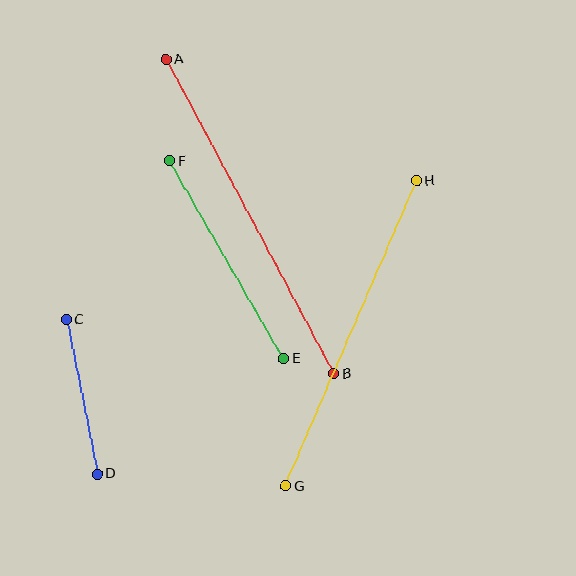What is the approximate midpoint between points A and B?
The midpoint is at approximately (250, 217) pixels.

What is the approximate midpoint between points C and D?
The midpoint is at approximately (82, 397) pixels.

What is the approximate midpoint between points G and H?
The midpoint is at approximately (351, 333) pixels.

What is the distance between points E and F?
The distance is approximately 228 pixels.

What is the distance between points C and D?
The distance is approximately 158 pixels.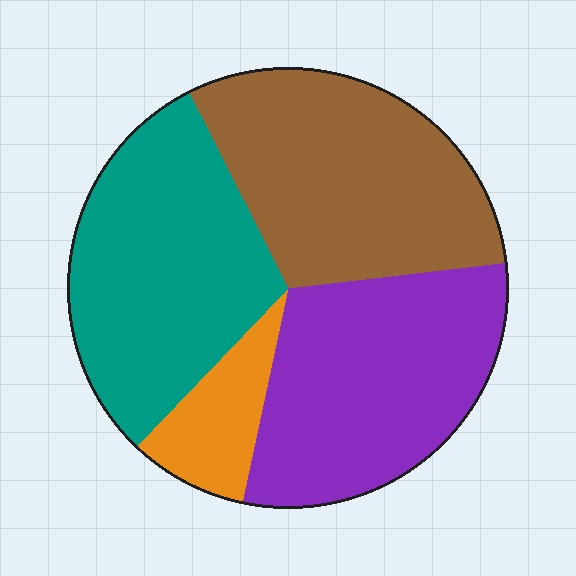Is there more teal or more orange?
Teal.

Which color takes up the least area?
Orange, at roughly 10%.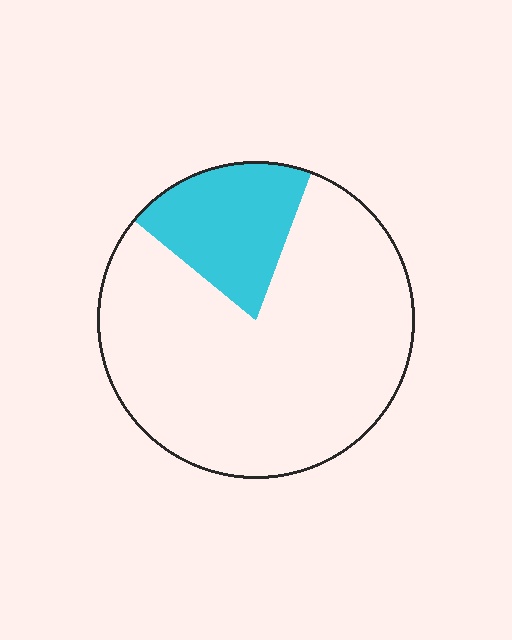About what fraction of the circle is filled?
About one fifth (1/5).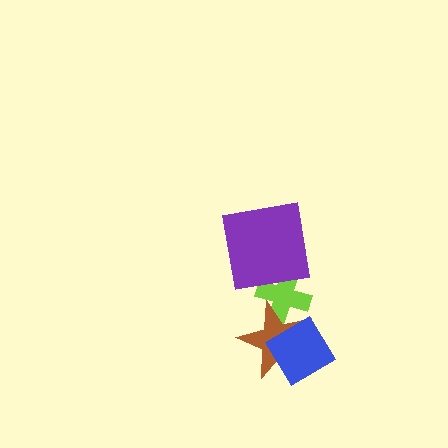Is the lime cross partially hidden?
Yes, it is partially covered by another shape.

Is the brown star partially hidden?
Yes, it is partially covered by another shape.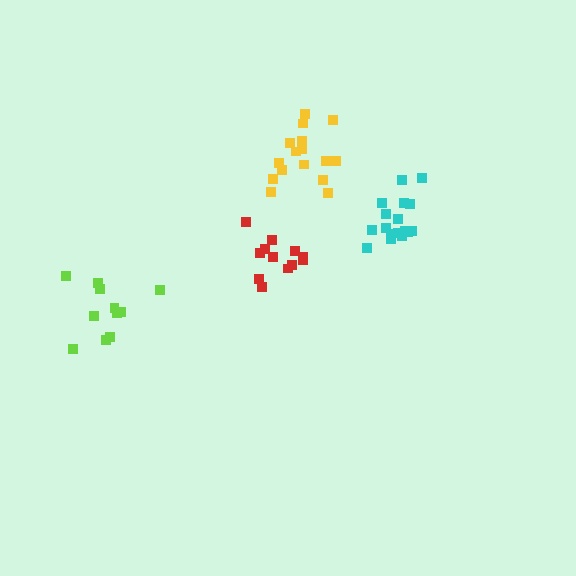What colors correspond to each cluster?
The clusters are colored: red, yellow, cyan, lime.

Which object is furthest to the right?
The cyan cluster is rightmost.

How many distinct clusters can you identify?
There are 4 distinct clusters.